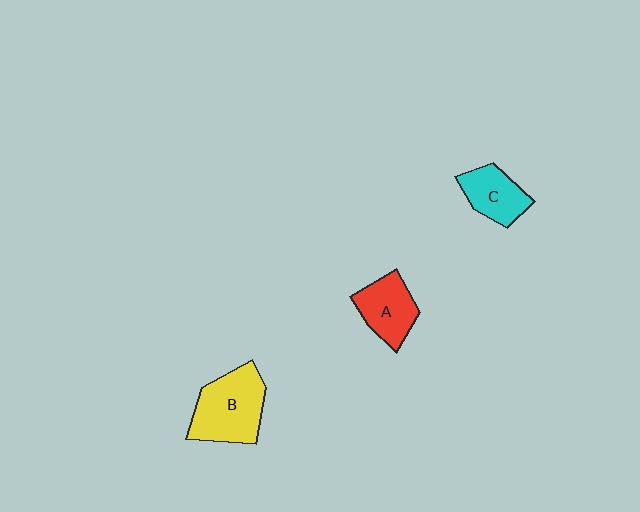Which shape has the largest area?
Shape B (yellow).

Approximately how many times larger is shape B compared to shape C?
Approximately 1.6 times.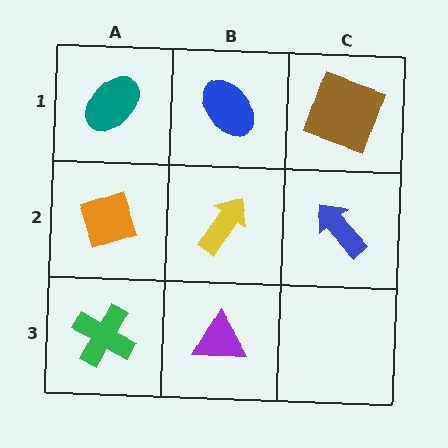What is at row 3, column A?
A green cross.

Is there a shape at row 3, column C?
No, that cell is empty.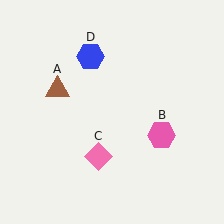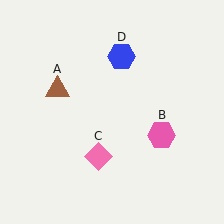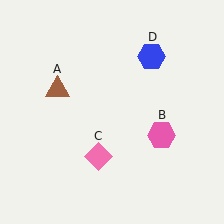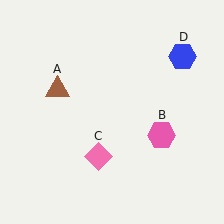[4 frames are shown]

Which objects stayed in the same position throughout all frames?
Brown triangle (object A) and pink hexagon (object B) and pink diamond (object C) remained stationary.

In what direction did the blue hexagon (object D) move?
The blue hexagon (object D) moved right.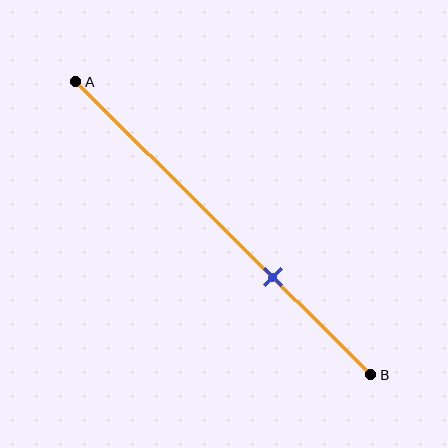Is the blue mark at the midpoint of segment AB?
No, the mark is at about 65% from A, not at the 50% midpoint.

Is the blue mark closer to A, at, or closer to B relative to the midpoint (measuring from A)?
The blue mark is closer to point B than the midpoint of segment AB.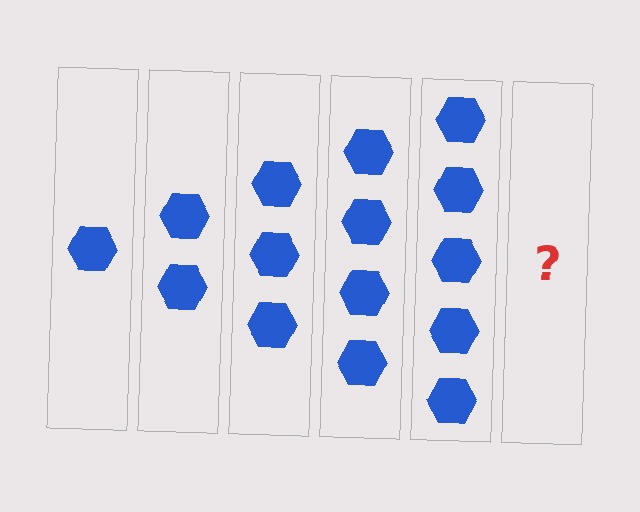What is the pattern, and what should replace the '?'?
The pattern is that each step adds one more hexagon. The '?' should be 6 hexagons.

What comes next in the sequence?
The next element should be 6 hexagons.